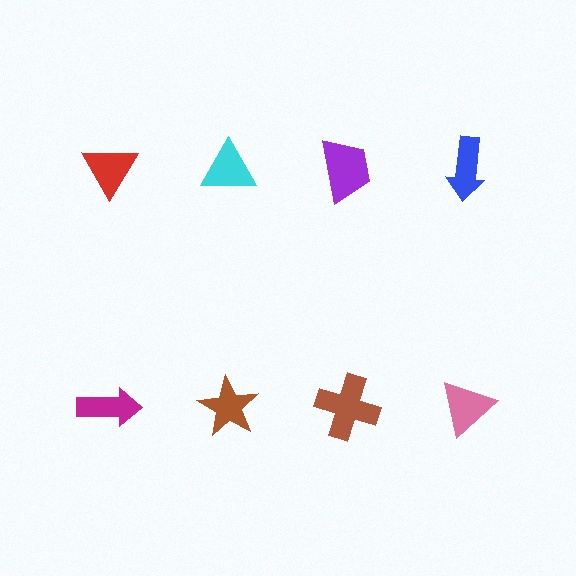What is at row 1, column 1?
A red triangle.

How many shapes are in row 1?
4 shapes.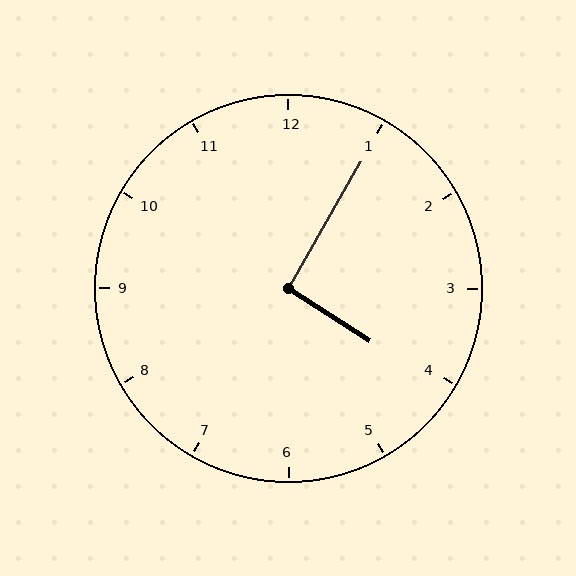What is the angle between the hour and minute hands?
Approximately 92 degrees.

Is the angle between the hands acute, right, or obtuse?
It is right.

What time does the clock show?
4:05.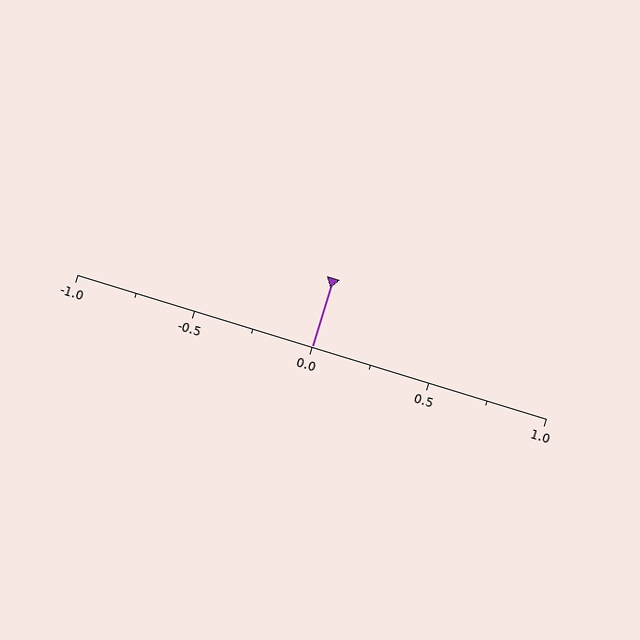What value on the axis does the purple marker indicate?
The marker indicates approximately 0.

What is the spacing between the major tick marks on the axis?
The major ticks are spaced 0.5 apart.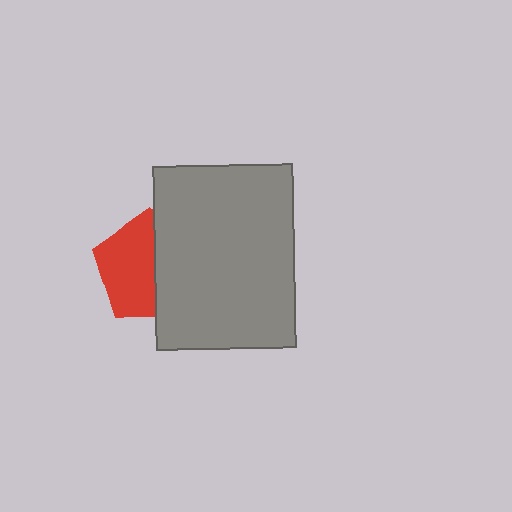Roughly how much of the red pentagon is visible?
About half of it is visible (roughly 54%).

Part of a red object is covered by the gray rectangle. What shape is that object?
It is a pentagon.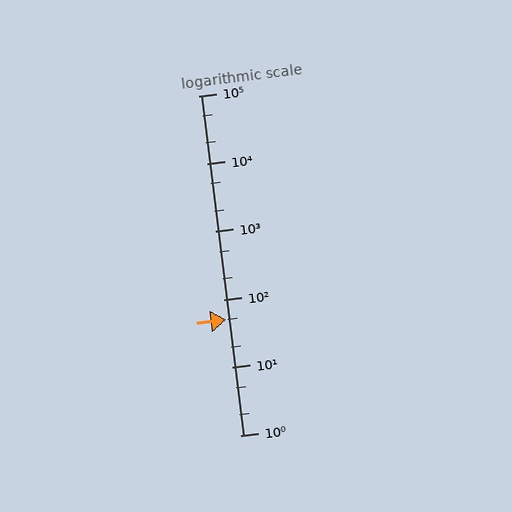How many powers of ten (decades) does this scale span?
The scale spans 5 decades, from 1 to 100000.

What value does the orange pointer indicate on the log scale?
The pointer indicates approximately 50.